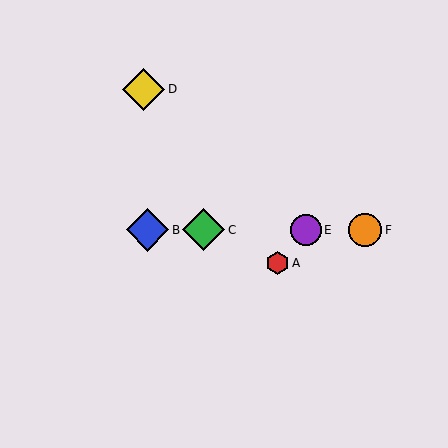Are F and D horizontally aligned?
No, F is at y≈230 and D is at y≈89.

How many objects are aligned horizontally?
4 objects (B, C, E, F) are aligned horizontally.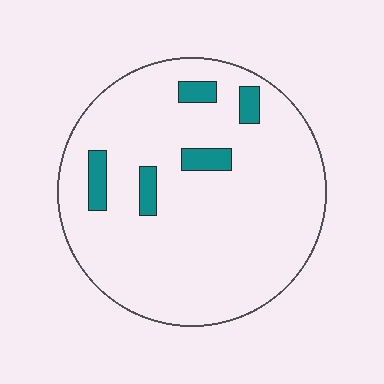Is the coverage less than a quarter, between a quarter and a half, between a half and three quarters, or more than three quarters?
Less than a quarter.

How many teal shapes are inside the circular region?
5.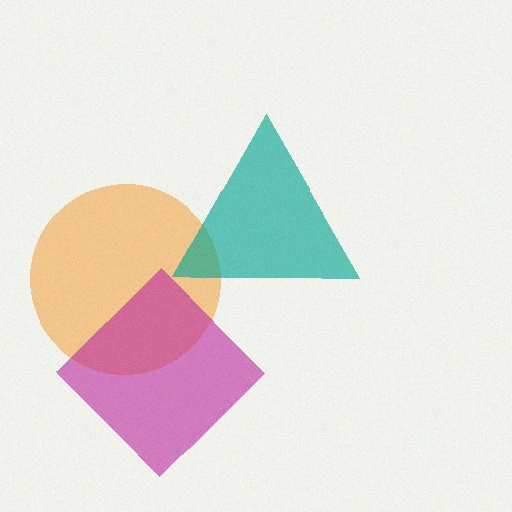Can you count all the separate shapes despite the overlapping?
Yes, there are 3 separate shapes.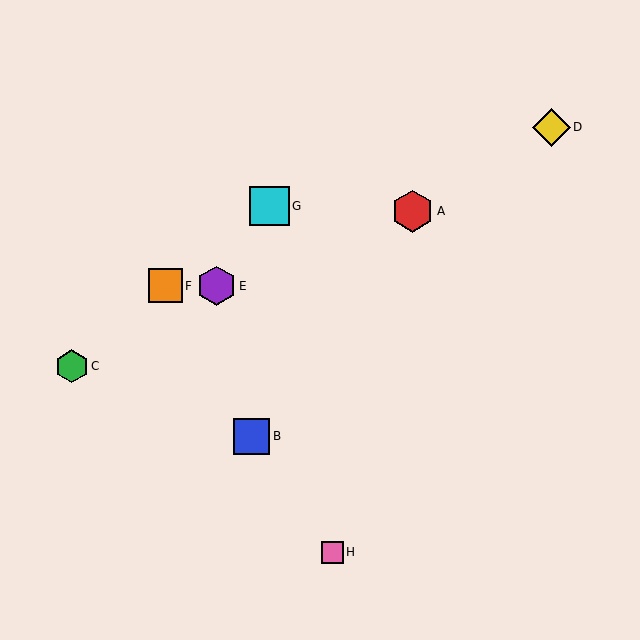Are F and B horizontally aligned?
No, F is at y≈286 and B is at y≈436.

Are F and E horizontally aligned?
Yes, both are at y≈286.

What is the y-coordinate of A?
Object A is at y≈211.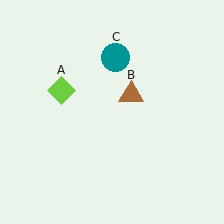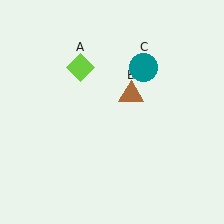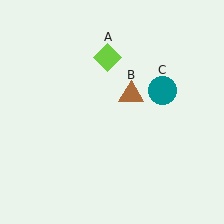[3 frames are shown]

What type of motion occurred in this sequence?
The lime diamond (object A), teal circle (object C) rotated clockwise around the center of the scene.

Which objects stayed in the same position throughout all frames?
Brown triangle (object B) remained stationary.